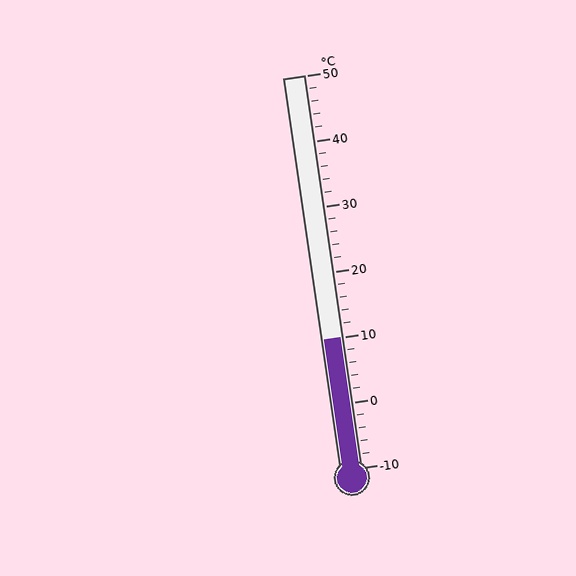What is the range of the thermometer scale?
The thermometer scale ranges from -10°C to 50°C.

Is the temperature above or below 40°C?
The temperature is below 40°C.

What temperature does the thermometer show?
The thermometer shows approximately 10°C.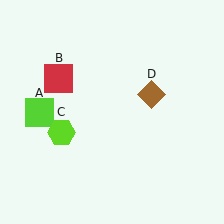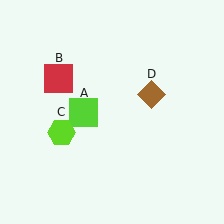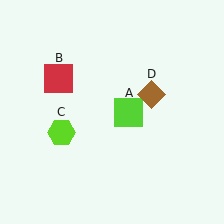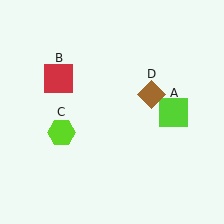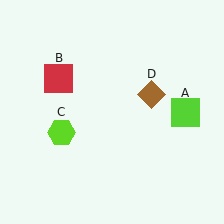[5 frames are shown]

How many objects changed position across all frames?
1 object changed position: lime square (object A).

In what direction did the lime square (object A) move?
The lime square (object A) moved right.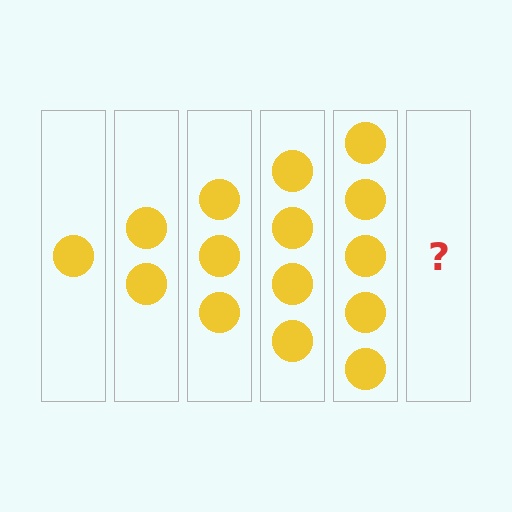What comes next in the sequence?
The next element should be 6 circles.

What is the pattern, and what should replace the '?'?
The pattern is that each step adds one more circle. The '?' should be 6 circles.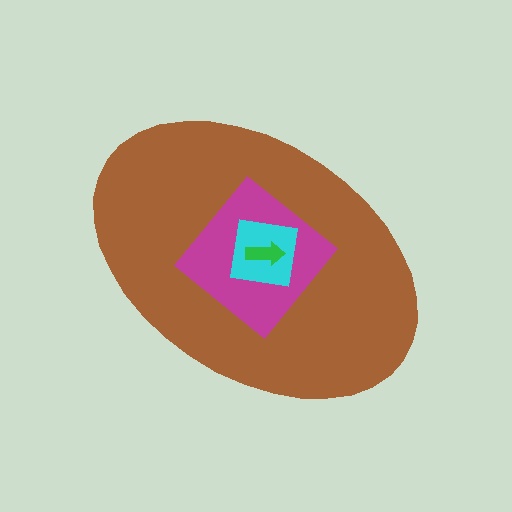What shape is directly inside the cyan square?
The green arrow.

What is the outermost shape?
The brown ellipse.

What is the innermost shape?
The green arrow.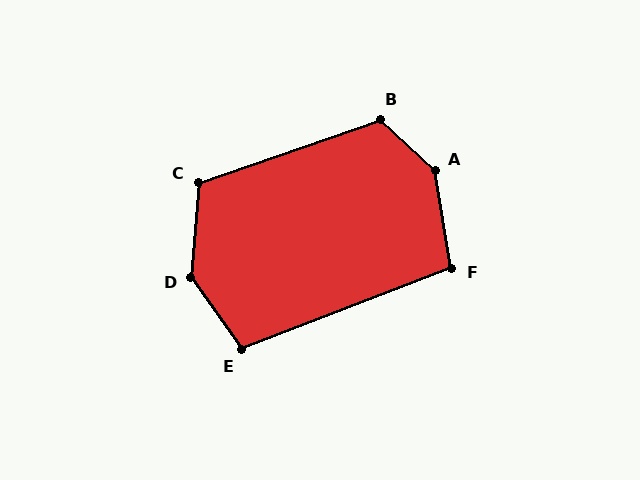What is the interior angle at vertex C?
Approximately 113 degrees (obtuse).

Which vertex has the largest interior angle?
A, at approximately 142 degrees.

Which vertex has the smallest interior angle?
F, at approximately 102 degrees.